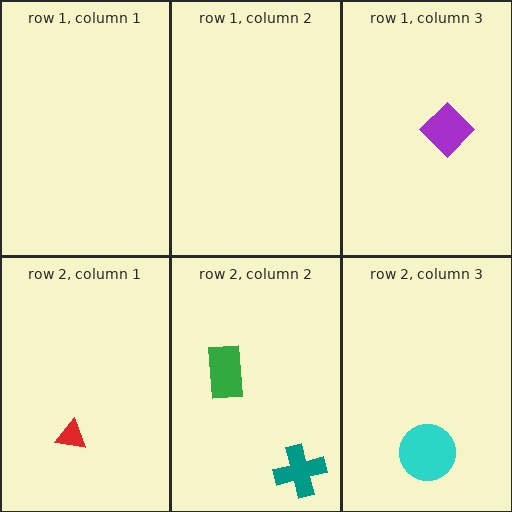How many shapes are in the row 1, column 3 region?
1.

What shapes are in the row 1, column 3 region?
The purple diamond.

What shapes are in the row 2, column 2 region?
The green rectangle, the teal cross.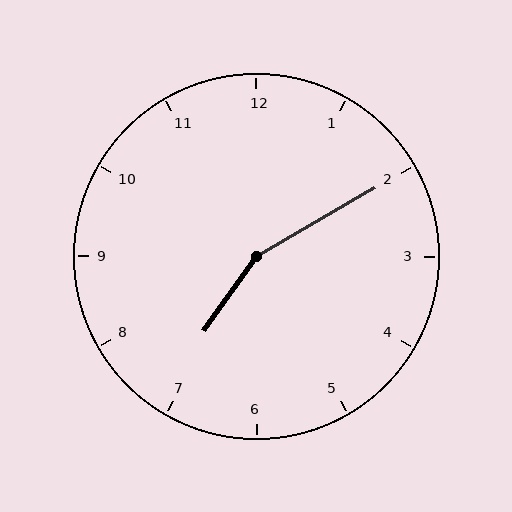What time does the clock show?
7:10.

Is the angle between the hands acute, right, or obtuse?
It is obtuse.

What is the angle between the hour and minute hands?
Approximately 155 degrees.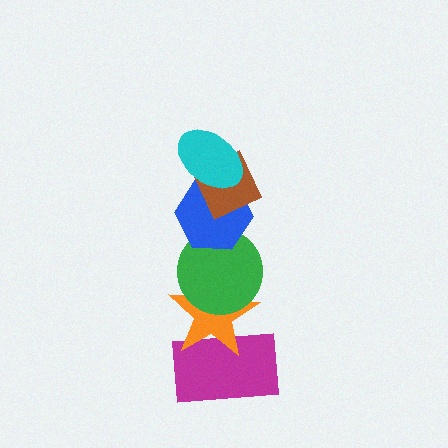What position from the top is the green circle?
The green circle is 4th from the top.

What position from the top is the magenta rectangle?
The magenta rectangle is 6th from the top.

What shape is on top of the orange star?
The green circle is on top of the orange star.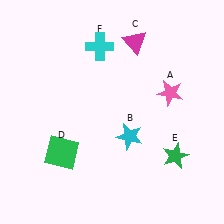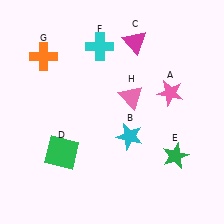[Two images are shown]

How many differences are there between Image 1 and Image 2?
There are 2 differences between the two images.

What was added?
An orange cross (G), a pink triangle (H) were added in Image 2.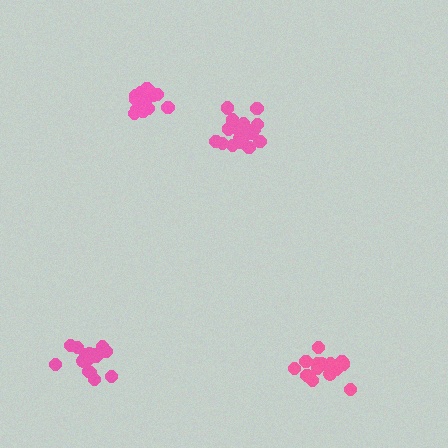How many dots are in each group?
Group 1: 19 dots, Group 2: 16 dots, Group 3: 14 dots, Group 4: 14 dots (63 total).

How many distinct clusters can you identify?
There are 4 distinct clusters.